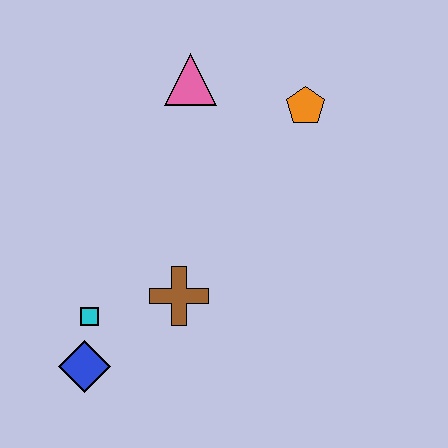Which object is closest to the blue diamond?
The cyan square is closest to the blue diamond.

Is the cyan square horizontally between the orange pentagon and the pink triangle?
No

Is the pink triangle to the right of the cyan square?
Yes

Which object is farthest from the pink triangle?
The blue diamond is farthest from the pink triangle.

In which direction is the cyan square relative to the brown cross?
The cyan square is to the left of the brown cross.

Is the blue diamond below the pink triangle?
Yes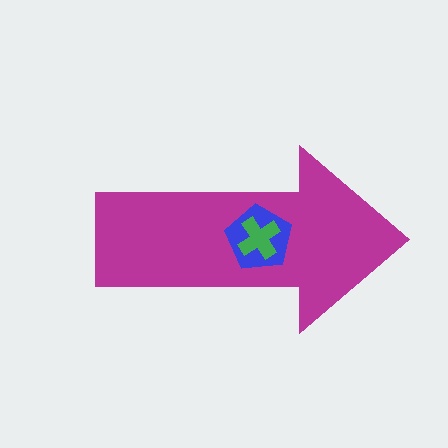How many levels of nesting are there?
3.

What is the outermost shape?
The magenta arrow.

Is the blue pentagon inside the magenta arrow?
Yes.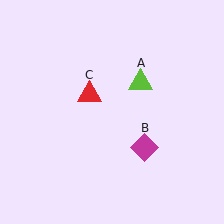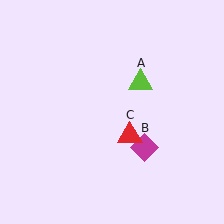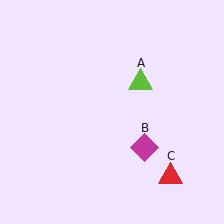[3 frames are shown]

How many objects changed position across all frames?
1 object changed position: red triangle (object C).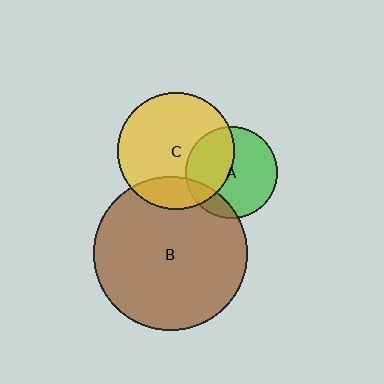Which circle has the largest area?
Circle B (brown).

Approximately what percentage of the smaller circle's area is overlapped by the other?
Approximately 40%.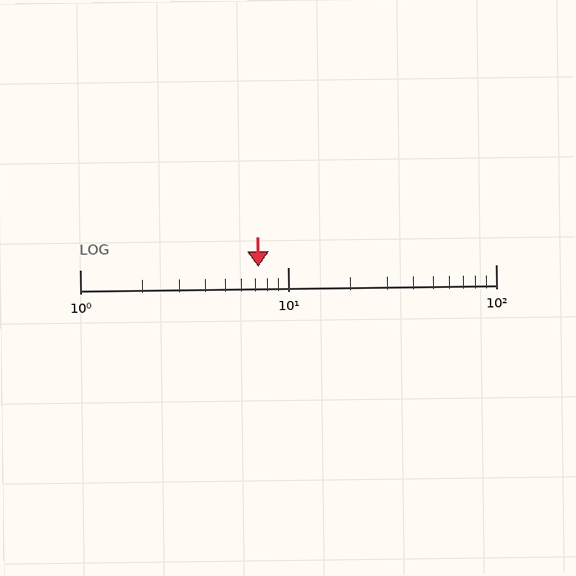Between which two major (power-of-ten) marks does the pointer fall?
The pointer is between 1 and 10.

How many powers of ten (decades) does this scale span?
The scale spans 2 decades, from 1 to 100.